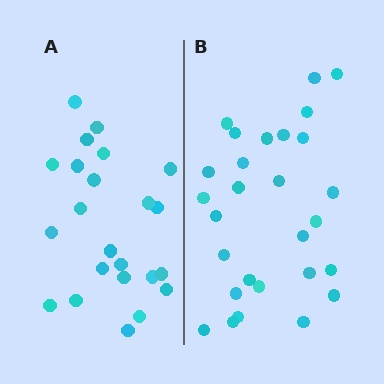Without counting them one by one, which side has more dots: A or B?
Region B (the right region) has more dots.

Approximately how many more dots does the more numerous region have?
Region B has about 5 more dots than region A.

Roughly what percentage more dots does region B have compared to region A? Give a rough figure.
About 20% more.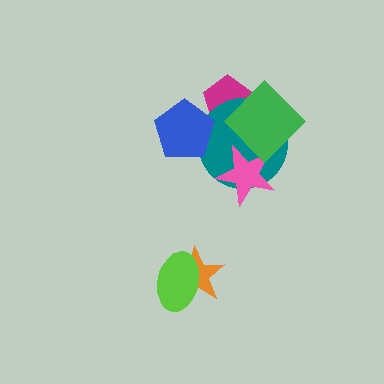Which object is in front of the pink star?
The green diamond is in front of the pink star.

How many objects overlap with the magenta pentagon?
2 objects overlap with the magenta pentagon.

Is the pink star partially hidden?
Yes, it is partially covered by another shape.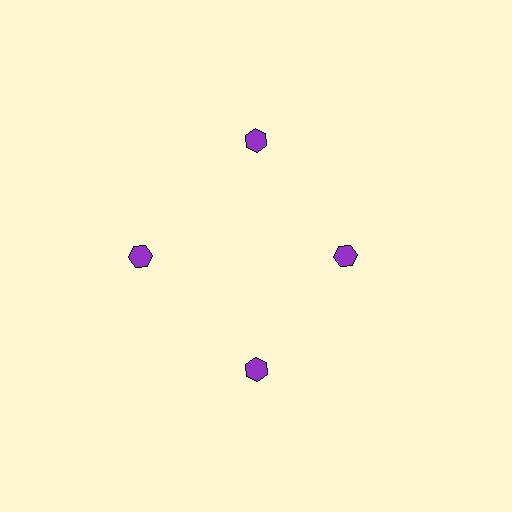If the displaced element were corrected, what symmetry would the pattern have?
It would have 4-fold rotational symmetry — the pattern would map onto itself every 90 degrees.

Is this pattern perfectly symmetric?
No. The 4 purple hexagons are arranged in a ring, but one element near the 3 o'clock position is pulled inward toward the center, breaking the 4-fold rotational symmetry.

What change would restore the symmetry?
The symmetry would be restored by moving it outward, back onto the ring so that all 4 hexagons sit at equal angles and equal distance from the center.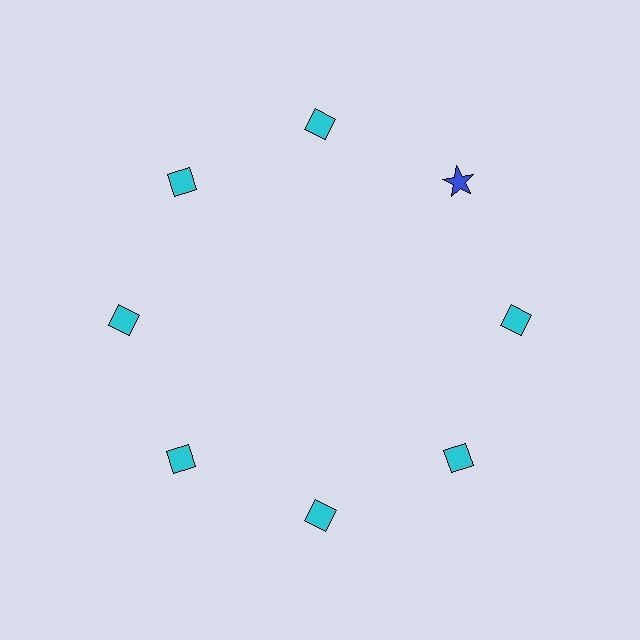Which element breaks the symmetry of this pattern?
The blue star at roughly the 2 o'clock position breaks the symmetry. All other shapes are cyan diamonds.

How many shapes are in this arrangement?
There are 8 shapes arranged in a ring pattern.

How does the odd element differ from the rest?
It differs in both color (blue instead of cyan) and shape (star instead of diamond).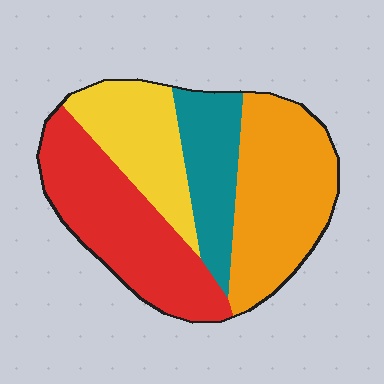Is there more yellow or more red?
Red.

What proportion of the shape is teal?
Teal takes up less than a sixth of the shape.